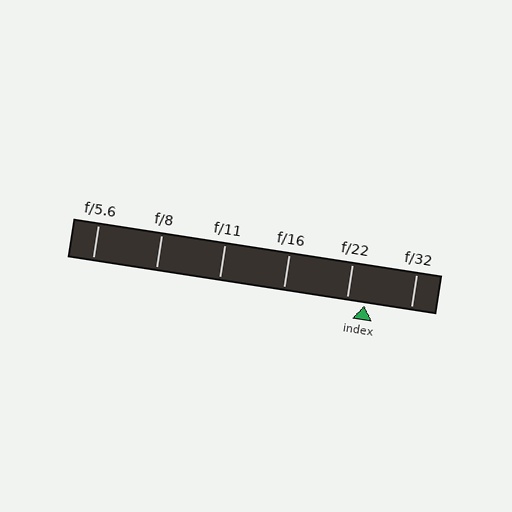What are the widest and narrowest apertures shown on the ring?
The widest aperture shown is f/5.6 and the narrowest is f/32.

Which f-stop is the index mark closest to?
The index mark is closest to f/22.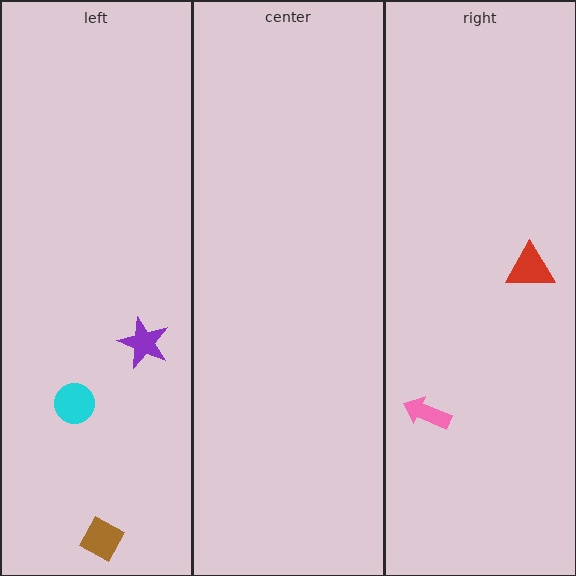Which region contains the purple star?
The left region.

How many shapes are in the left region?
3.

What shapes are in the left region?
The brown diamond, the cyan circle, the purple star.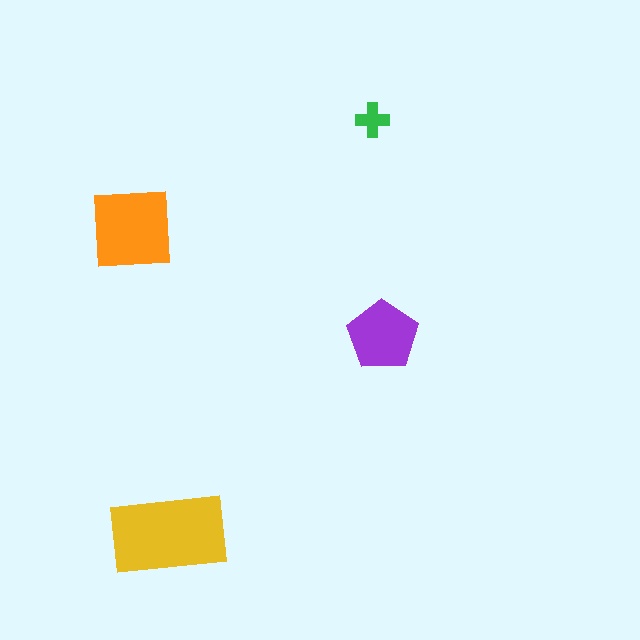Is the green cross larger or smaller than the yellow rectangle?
Smaller.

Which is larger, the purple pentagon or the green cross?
The purple pentagon.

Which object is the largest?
The yellow rectangle.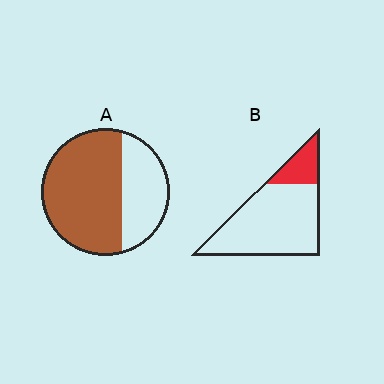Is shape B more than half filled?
No.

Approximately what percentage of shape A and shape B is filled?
A is approximately 65% and B is approximately 20%.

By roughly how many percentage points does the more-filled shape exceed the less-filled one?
By roughly 45 percentage points (A over B).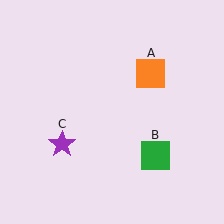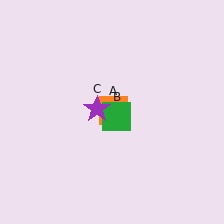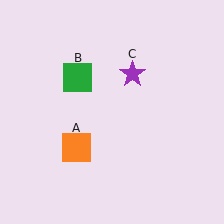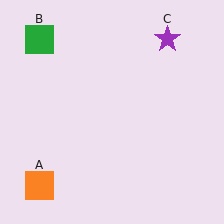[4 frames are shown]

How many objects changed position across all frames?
3 objects changed position: orange square (object A), green square (object B), purple star (object C).